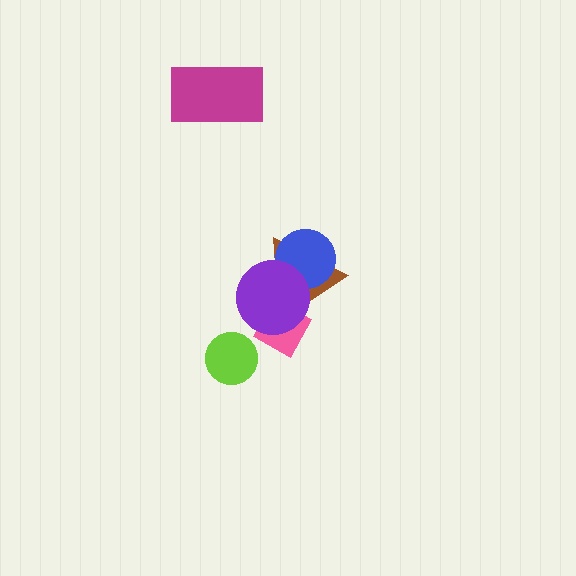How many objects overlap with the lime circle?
0 objects overlap with the lime circle.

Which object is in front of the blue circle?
The purple circle is in front of the blue circle.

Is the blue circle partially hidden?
Yes, it is partially covered by another shape.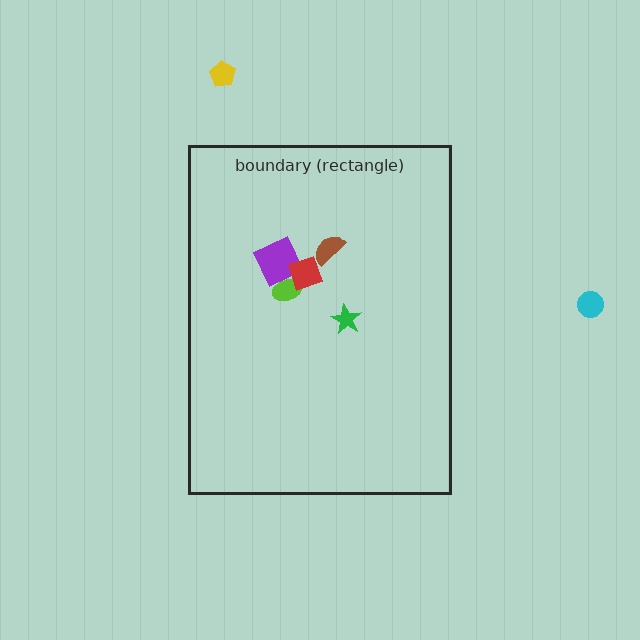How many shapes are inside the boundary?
5 inside, 2 outside.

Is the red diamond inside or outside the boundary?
Inside.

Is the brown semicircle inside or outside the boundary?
Inside.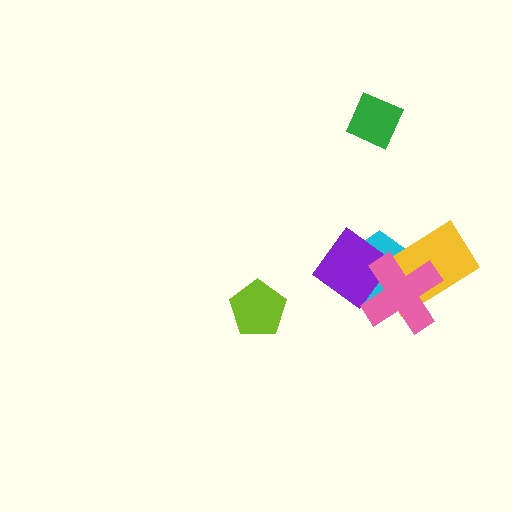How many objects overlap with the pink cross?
3 objects overlap with the pink cross.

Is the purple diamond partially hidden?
Yes, it is partially covered by another shape.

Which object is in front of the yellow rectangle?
The pink cross is in front of the yellow rectangle.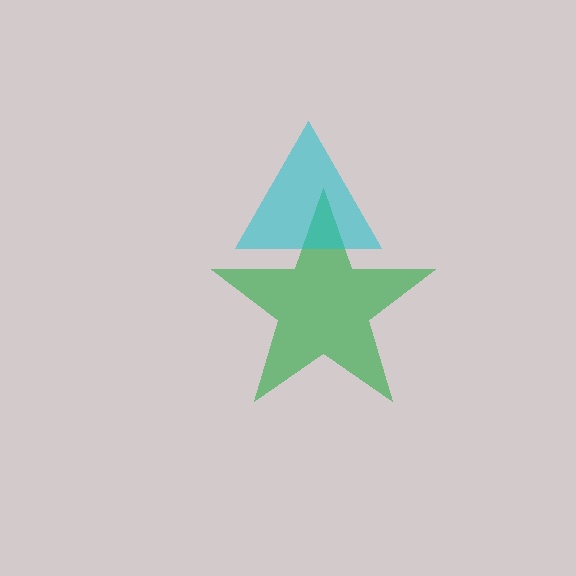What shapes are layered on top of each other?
The layered shapes are: a green star, a cyan triangle.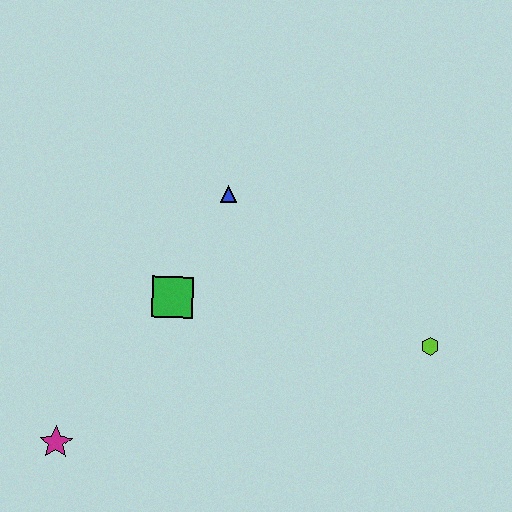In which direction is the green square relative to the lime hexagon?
The green square is to the left of the lime hexagon.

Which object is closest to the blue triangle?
The green square is closest to the blue triangle.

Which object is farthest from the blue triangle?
The magenta star is farthest from the blue triangle.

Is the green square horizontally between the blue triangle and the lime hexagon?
No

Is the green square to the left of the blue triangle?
Yes